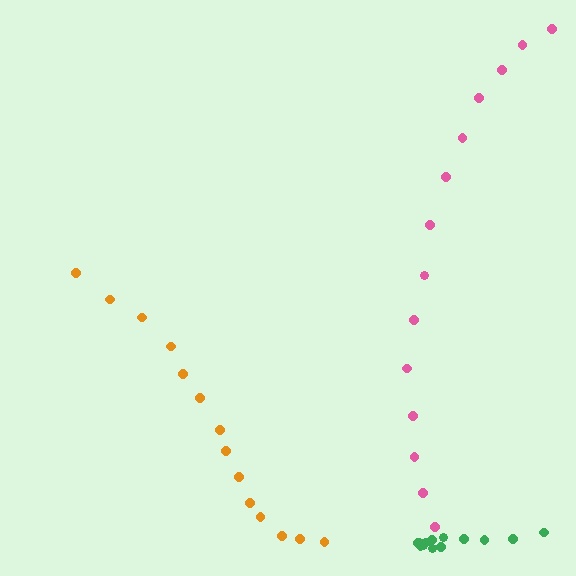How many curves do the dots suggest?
There are 3 distinct paths.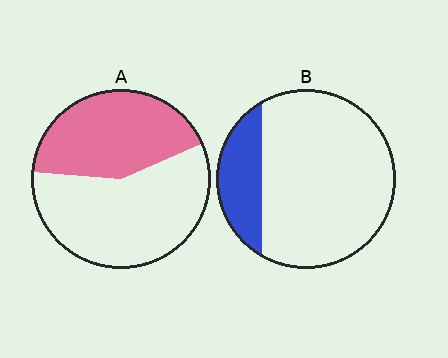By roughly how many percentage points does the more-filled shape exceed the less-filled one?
By roughly 20 percentage points (A over B).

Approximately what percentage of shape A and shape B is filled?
A is approximately 40% and B is approximately 20%.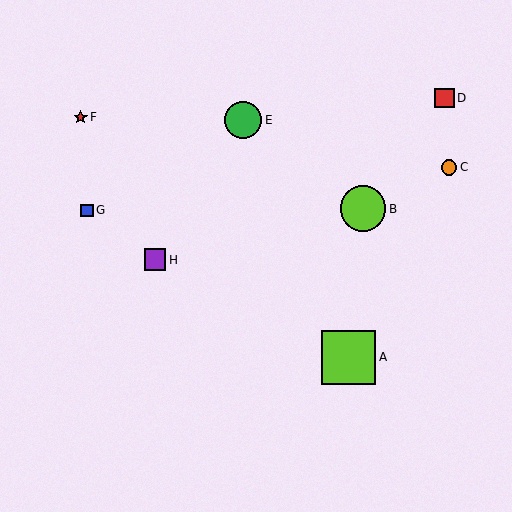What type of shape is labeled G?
Shape G is a blue square.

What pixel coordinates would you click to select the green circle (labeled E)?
Click at (243, 120) to select the green circle E.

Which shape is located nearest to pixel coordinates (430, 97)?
The red square (labeled D) at (445, 98) is nearest to that location.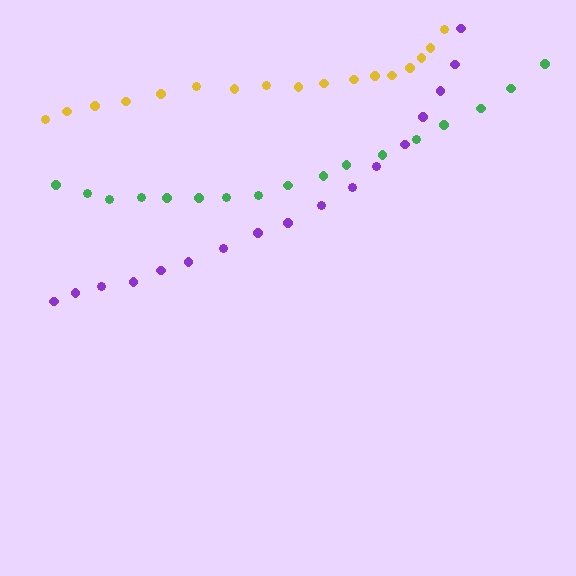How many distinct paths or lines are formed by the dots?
There are 3 distinct paths.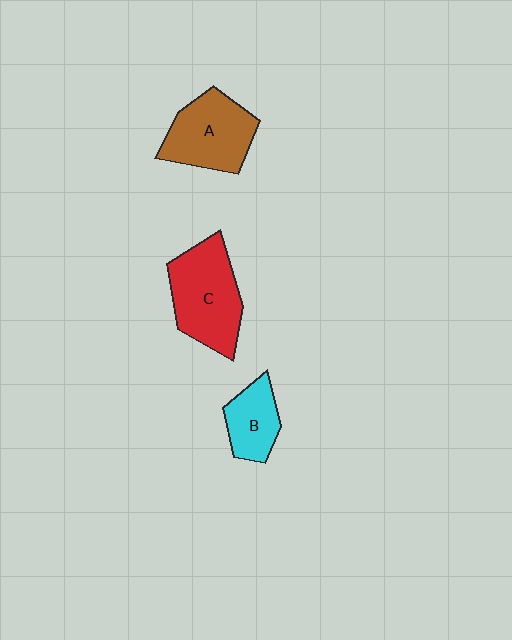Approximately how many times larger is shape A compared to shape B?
Approximately 1.6 times.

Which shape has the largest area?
Shape C (red).